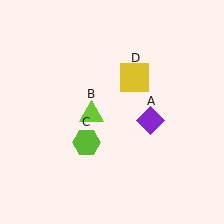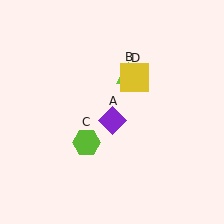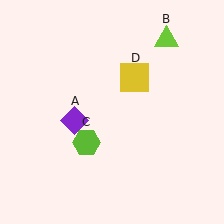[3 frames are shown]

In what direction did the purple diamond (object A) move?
The purple diamond (object A) moved left.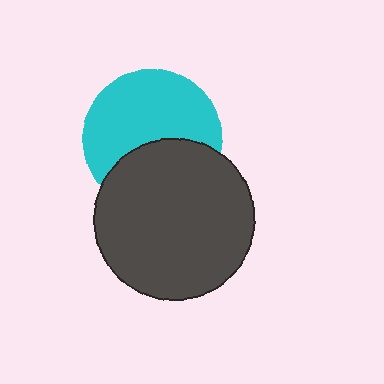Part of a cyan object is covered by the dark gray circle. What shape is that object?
It is a circle.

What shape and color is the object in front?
The object in front is a dark gray circle.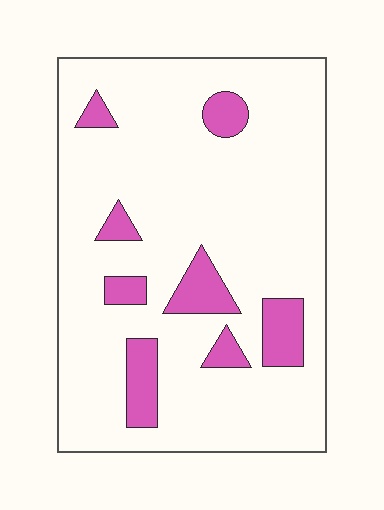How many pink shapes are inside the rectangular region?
8.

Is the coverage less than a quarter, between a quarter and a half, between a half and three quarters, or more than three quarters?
Less than a quarter.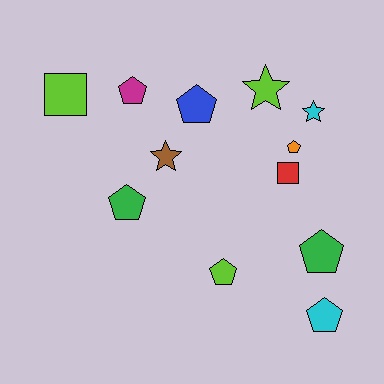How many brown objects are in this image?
There is 1 brown object.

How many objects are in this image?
There are 12 objects.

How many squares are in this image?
There are 2 squares.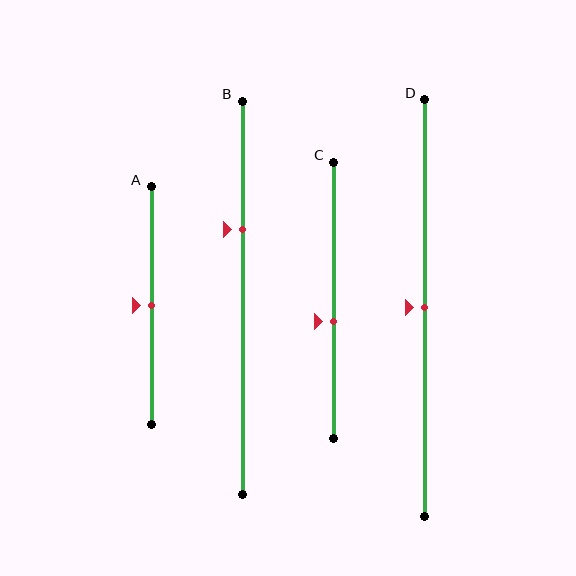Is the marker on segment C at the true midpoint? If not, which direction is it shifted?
No, the marker on segment C is shifted downward by about 8% of the segment length.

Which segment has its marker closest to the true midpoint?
Segment A has its marker closest to the true midpoint.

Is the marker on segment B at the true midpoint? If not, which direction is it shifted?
No, the marker on segment B is shifted upward by about 17% of the segment length.